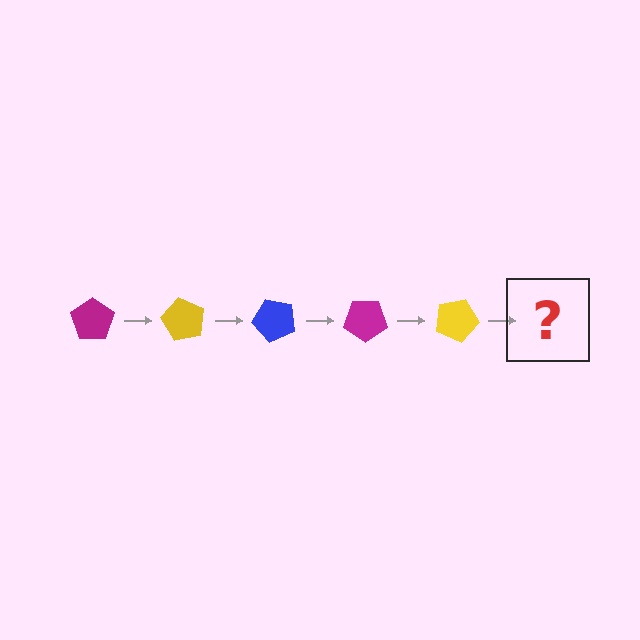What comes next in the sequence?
The next element should be a blue pentagon, rotated 300 degrees from the start.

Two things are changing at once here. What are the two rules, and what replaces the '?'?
The two rules are that it rotates 60 degrees each step and the color cycles through magenta, yellow, and blue. The '?' should be a blue pentagon, rotated 300 degrees from the start.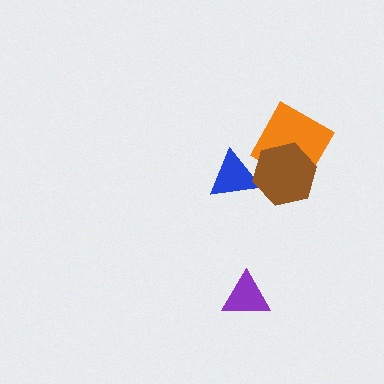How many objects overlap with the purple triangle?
0 objects overlap with the purple triangle.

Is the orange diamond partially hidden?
Yes, it is partially covered by another shape.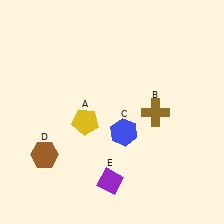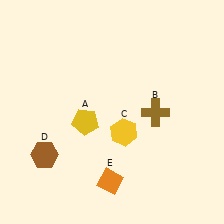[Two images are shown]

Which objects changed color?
C changed from blue to yellow. E changed from purple to orange.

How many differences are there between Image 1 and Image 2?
There are 2 differences between the two images.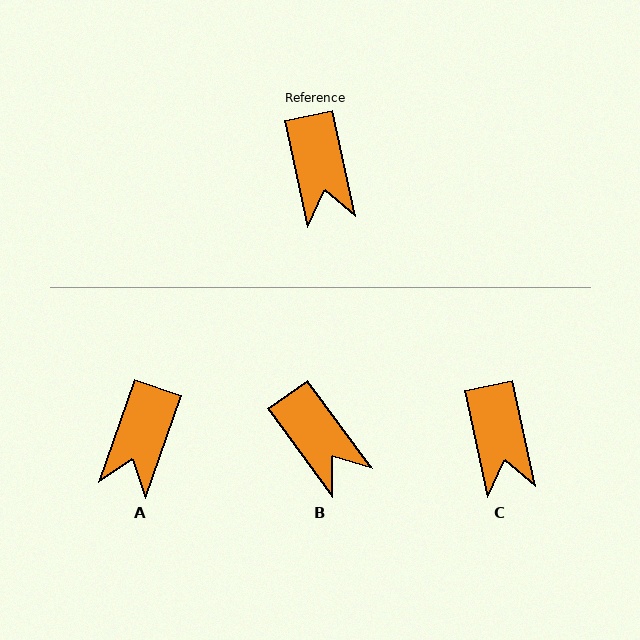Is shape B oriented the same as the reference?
No, it is off by about 23 degrees.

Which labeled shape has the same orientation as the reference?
C.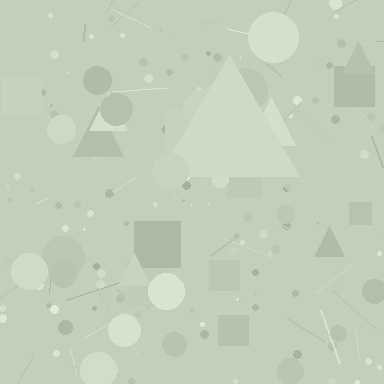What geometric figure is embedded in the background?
A triangle is embedded in the background.